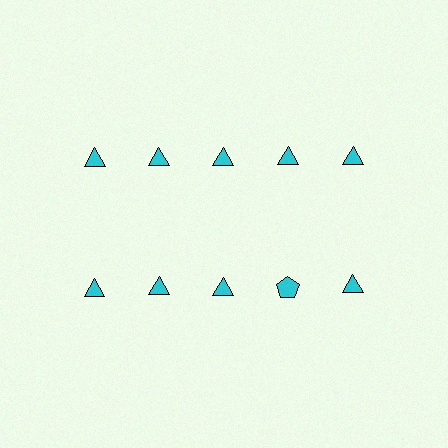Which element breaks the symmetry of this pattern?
The cyan pentagon in the second row, second from right column breaks the symmetry. All other shapes are cyan triangles.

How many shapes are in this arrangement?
There are 10 shapes arranged in a grid pattern.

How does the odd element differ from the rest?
It has a different shape: pentagon instead of triangle.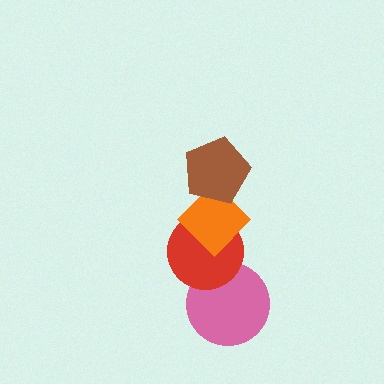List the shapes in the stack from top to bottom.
From top to bottom: the brown pentagon, the orange diamond, the red circle, the pink circle.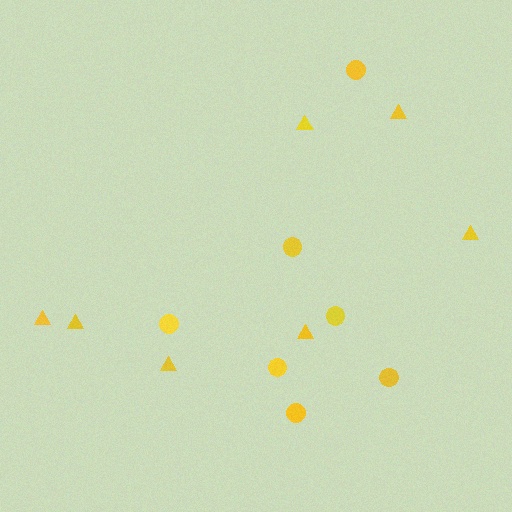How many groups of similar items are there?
There are 2 groups: one group of triangles (7) and one group of circles (7).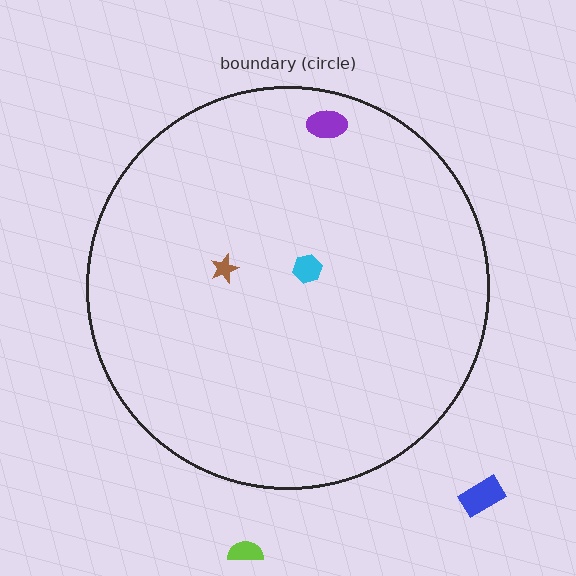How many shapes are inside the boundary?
3 inside, 2 outside.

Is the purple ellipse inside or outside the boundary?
Inside.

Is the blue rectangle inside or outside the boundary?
Outside.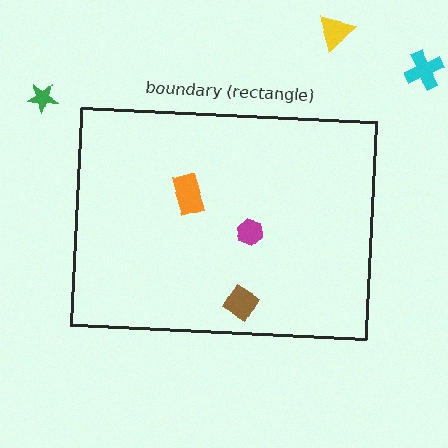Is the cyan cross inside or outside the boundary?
Outside.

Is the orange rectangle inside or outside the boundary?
Inside.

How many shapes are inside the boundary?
3 inside, 3 outside.